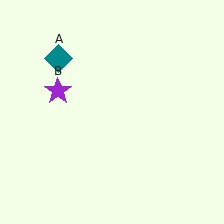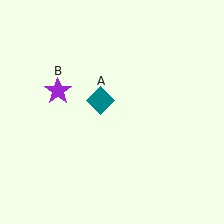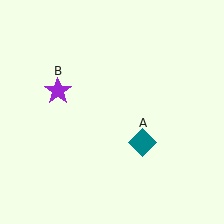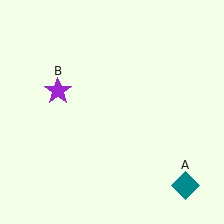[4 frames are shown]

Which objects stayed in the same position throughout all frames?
Purple star (object B) remained stationary.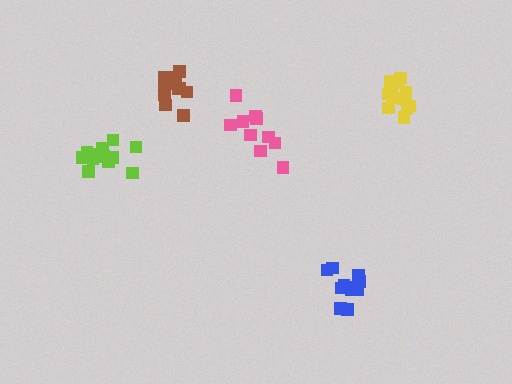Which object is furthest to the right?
The yellow cluster is rightmost.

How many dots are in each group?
Group 1: 11 dots, Group 2: 10 dots, Group 3: 11 dots, Group 4: 14 dots, Group 5: 14 dots (60 total).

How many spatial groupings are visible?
There are 5 spatial groupings.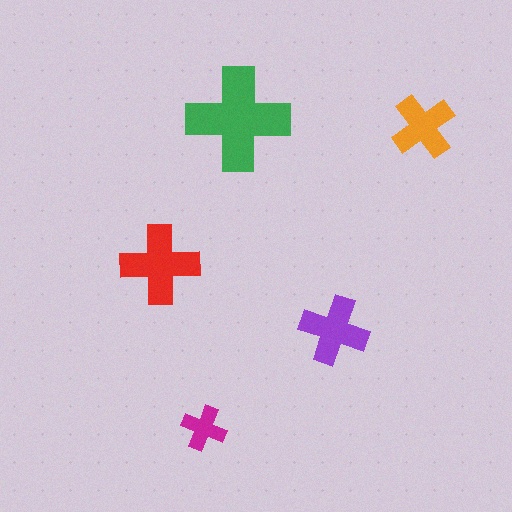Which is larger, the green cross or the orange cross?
The green one.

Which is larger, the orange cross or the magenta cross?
The orange one.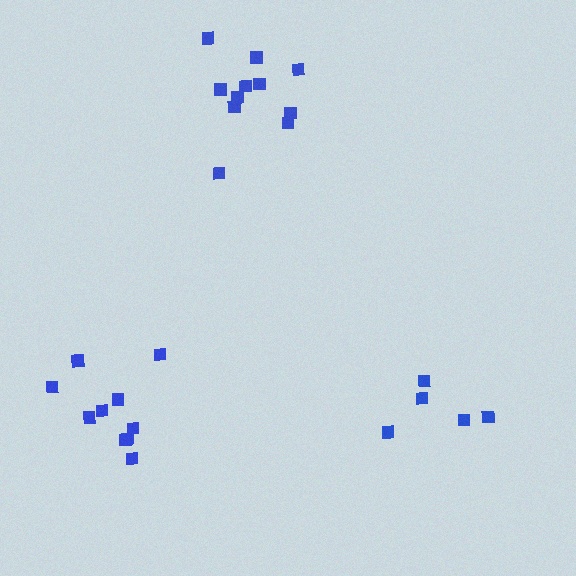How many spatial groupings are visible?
There are 3 spatial groupings.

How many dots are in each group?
Group 1: 5 dots, Group 2: 11 dots, Group 3: 10 dots (26 total).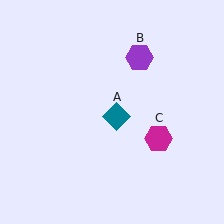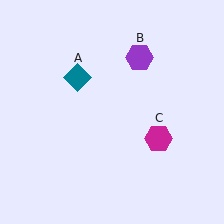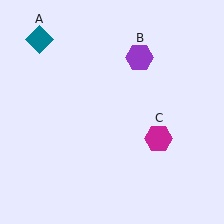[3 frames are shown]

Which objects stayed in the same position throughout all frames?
Purple hexagon (object B) and magenta hexagon (object C) remained stationary.